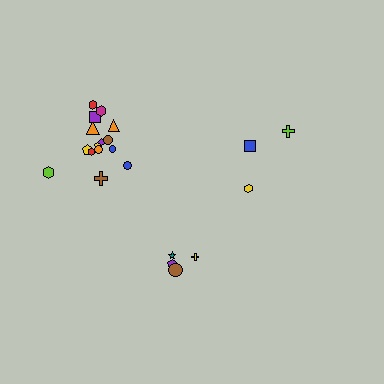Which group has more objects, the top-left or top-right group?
The top-left group.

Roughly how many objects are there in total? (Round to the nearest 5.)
Roughly 20 objects in total.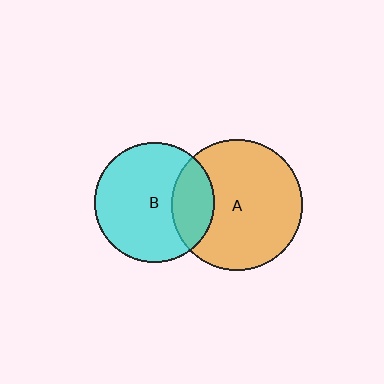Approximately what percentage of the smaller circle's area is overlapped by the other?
Approximately 25%.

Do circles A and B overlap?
Yes.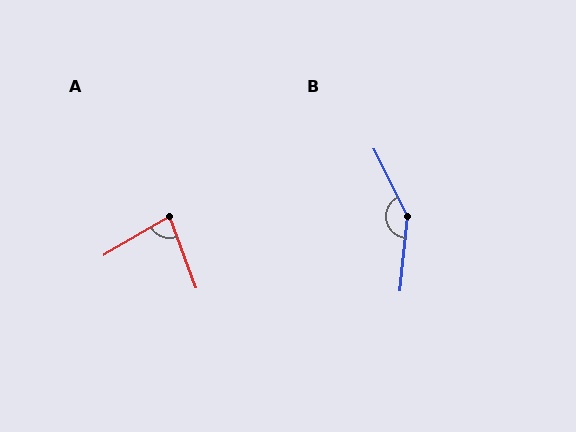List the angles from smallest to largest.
A (80°), B (148°).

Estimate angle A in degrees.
Approximately 80 degrees.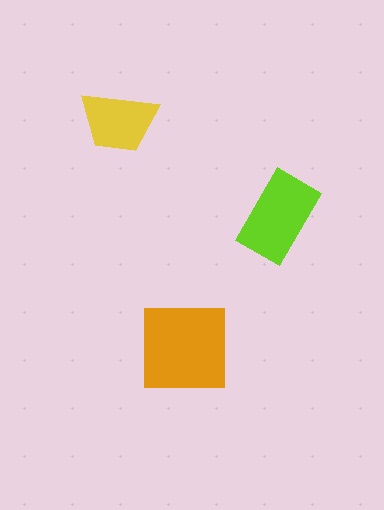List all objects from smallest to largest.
The yellow trapezoid, the lime rectangle, the orange square.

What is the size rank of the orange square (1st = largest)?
1st.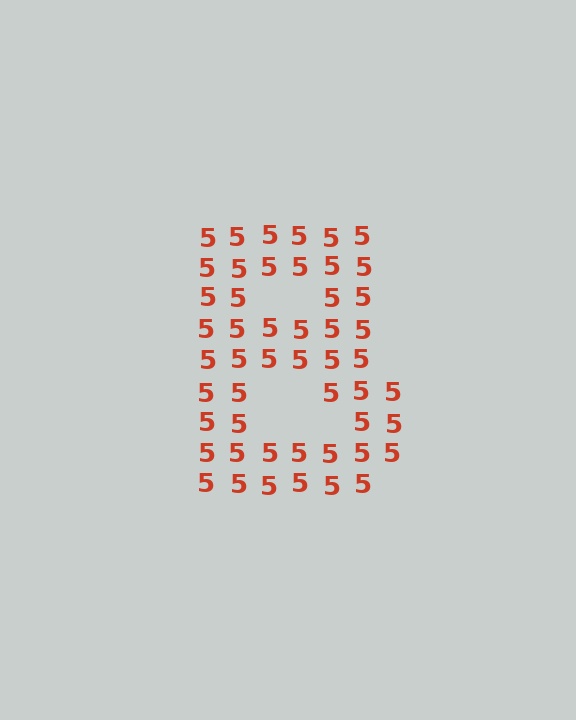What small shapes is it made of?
It is made of small digit 5's.